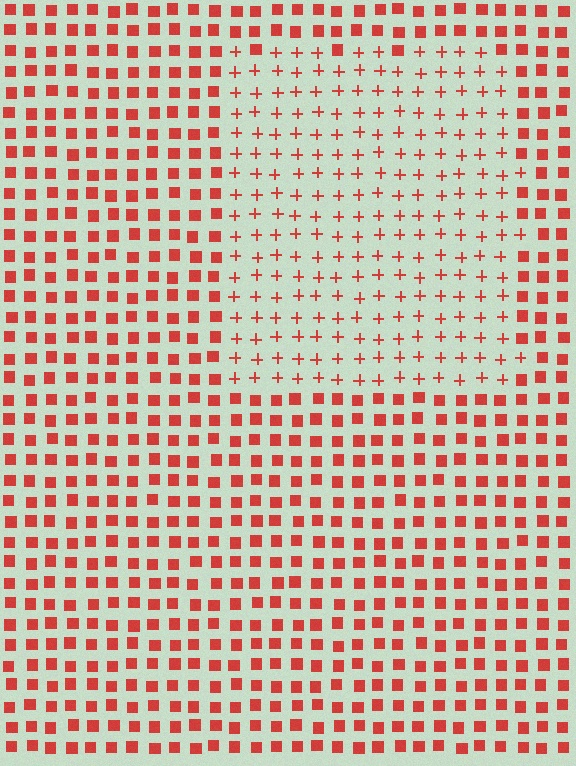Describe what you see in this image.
The image is filled with small red elements arranged in a uniform grid. A rectangle-shaped region contains plus signs, while the surrounding area contains squares. The boundary is defined purely by the change in element shape.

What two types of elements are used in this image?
The image uses plus signs inside the rectangle region and squares outside it.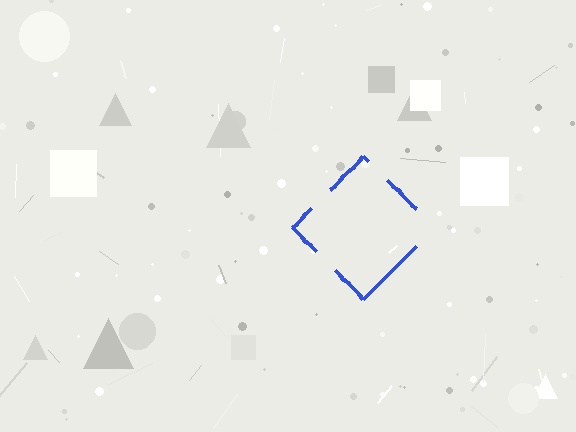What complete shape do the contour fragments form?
The contour fragments form a diamond.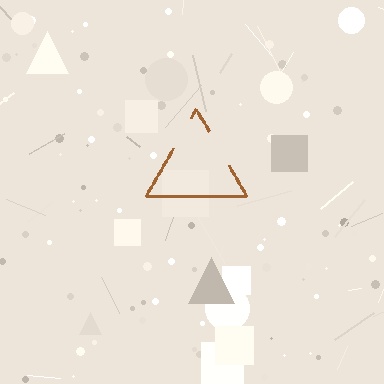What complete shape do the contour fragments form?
The contour fragments form a triangle.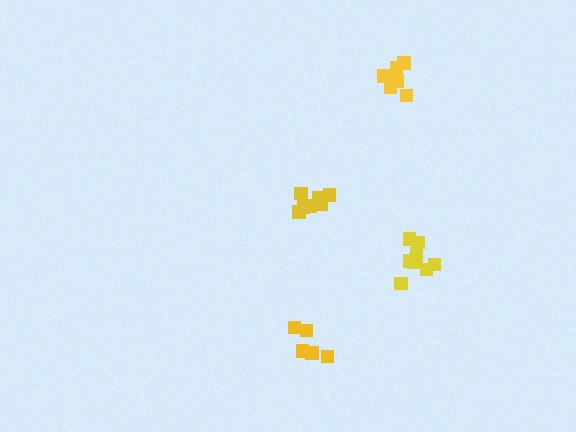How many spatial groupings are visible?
There are 4 spatial groupings.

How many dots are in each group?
Group 1: 9 dots, Group 2: 9 dots, Group 3: 5 dots, Group 4: 6 dots (29 total).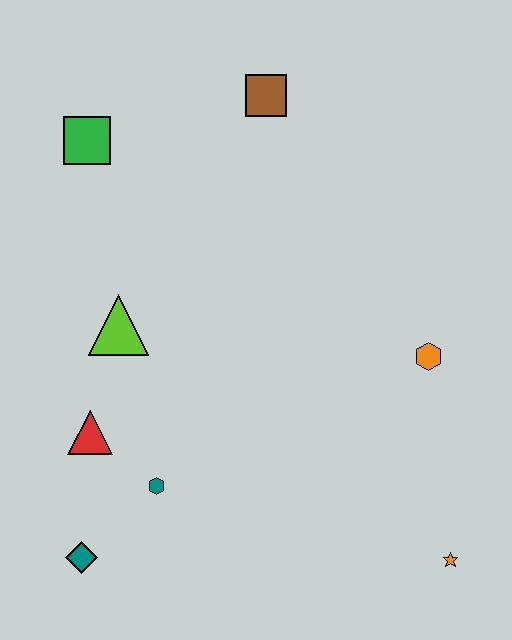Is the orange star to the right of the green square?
Yes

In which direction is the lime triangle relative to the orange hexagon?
The lime triangle is to the left of the orange hexagon.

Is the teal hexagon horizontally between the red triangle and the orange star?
Yes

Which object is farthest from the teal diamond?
The brown square is farthest from the teal diamond.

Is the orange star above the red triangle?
No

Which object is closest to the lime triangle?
The red triangle is closest to the lime triangle.